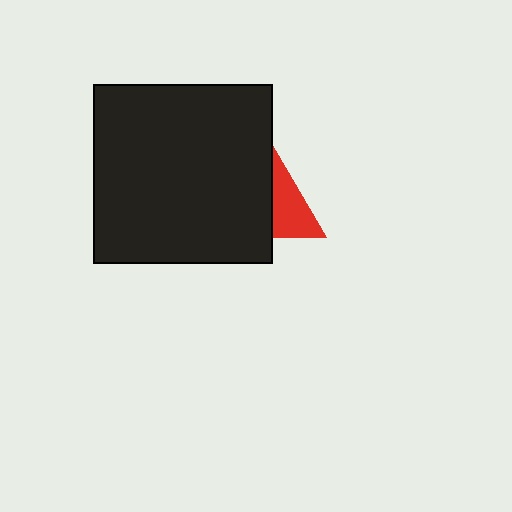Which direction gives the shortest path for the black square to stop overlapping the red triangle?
Moving left gives the shortest separation.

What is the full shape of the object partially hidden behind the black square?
The partially hidden object is a red triangle.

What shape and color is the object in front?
The object in front is a black square.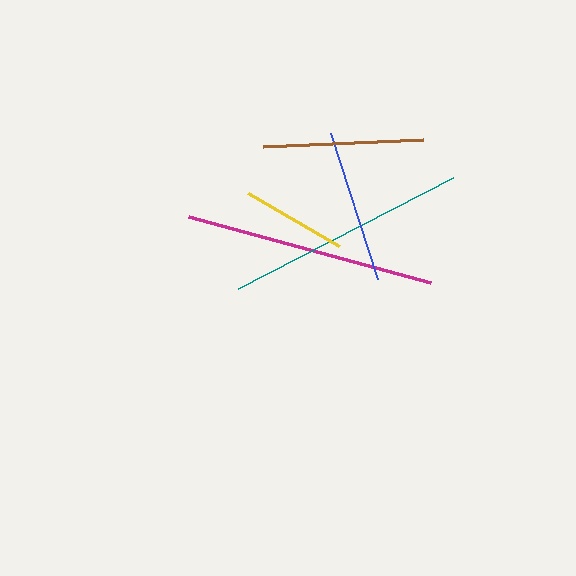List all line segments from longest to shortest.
From longest to shortest: magenta, teal, brown, blue, yellow.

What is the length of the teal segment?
The teal segment is approximately 242 pixels long.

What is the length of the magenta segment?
The magenta segment is approximately 251 pixels long.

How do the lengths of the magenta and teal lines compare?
The magenta and teal lines are approximately the same length.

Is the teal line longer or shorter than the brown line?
The teal line is longer than the brown line.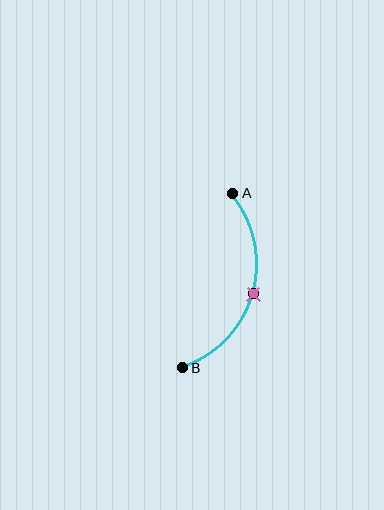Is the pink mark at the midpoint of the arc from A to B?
Yes. The pink mark lies on the arc at equal arc-length from both A and B — it is the arc midpoint.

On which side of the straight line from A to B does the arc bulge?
The arc bulges to the right of the straight line connecting A and B.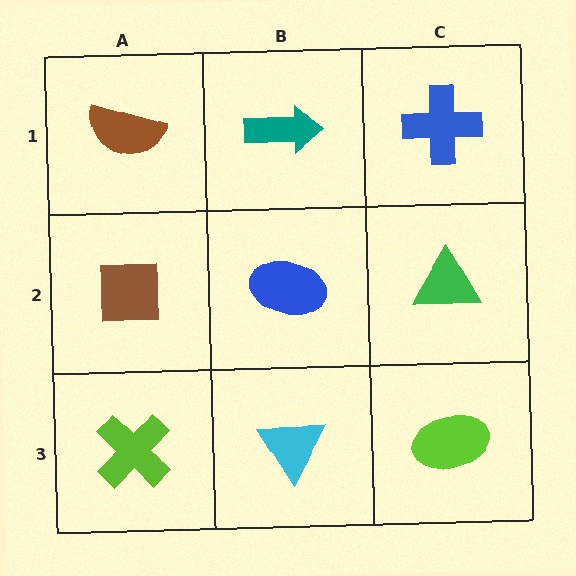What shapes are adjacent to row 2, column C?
A blue cross (row 1, column C), a lime ellipse (row 3, column C), a blue ellipse (row 2, column B).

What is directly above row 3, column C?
A green triangle.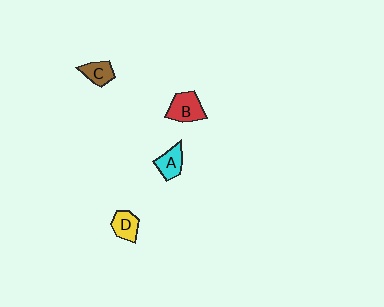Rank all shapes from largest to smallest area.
From largest to smallest: B (red), A (cyan), D (yellow), C (brown).